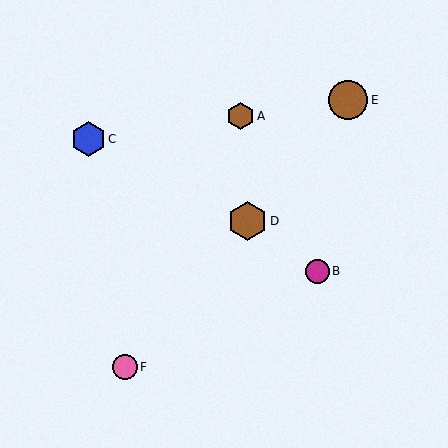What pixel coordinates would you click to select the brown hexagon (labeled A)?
Click at (241, 116) to select the brown hexagon A.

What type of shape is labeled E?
Shape E is a brown circle.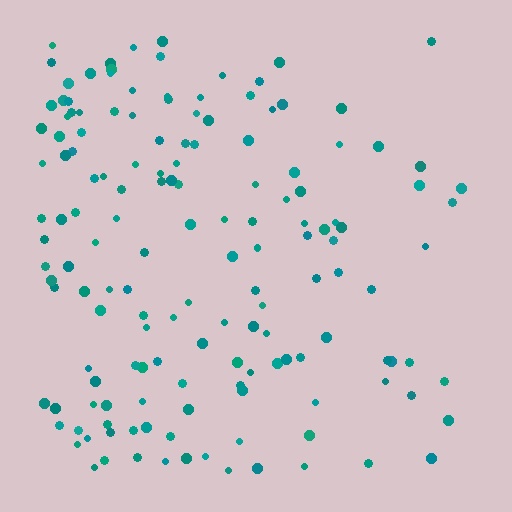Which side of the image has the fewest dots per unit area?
The right.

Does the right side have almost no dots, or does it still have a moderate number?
Still a moderate number, just noticeably fewer than the left.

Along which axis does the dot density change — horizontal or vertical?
Horizontal.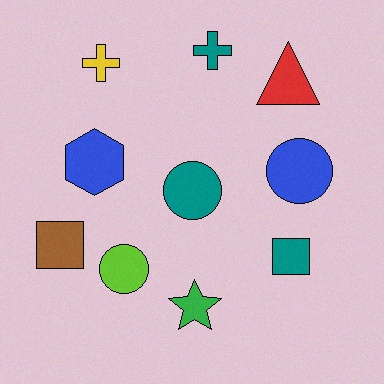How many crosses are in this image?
There are 2 crosses.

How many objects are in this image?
There are 10 objects.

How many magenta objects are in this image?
There are no magenta objects.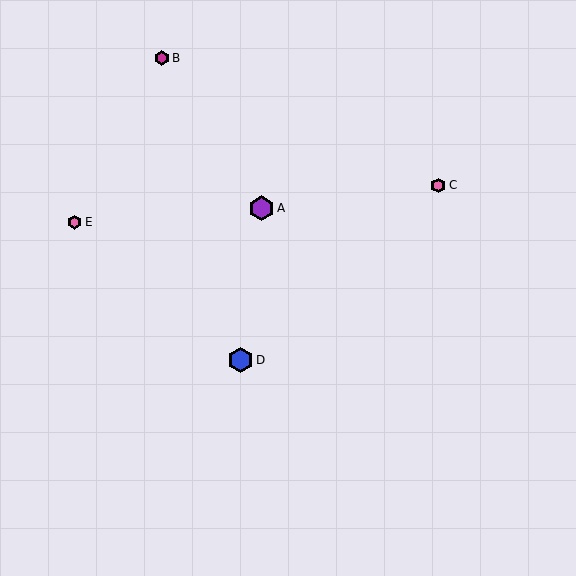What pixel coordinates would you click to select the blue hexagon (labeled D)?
Click at (240, 360) to select the blue hexagon D.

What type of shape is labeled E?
Shape E is a pink hexagon.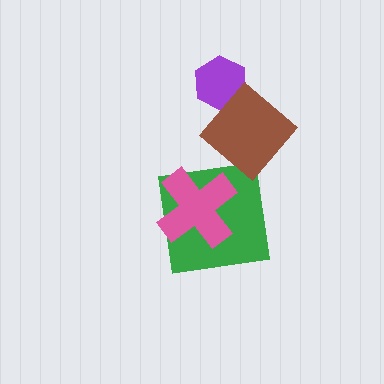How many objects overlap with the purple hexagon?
1 object overlaps with the purple hexagon.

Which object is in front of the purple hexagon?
The brown diamond is in front of the purple hexagon.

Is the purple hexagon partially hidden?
Yes, it is partially covered by another shape.